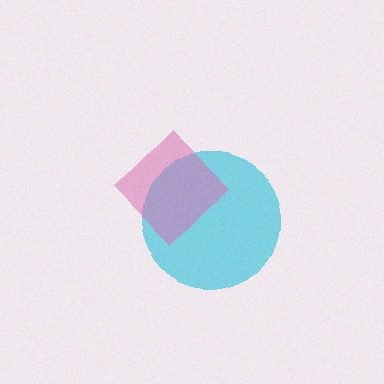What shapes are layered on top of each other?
The layered shapes are: a cyan circle, a pink diamond.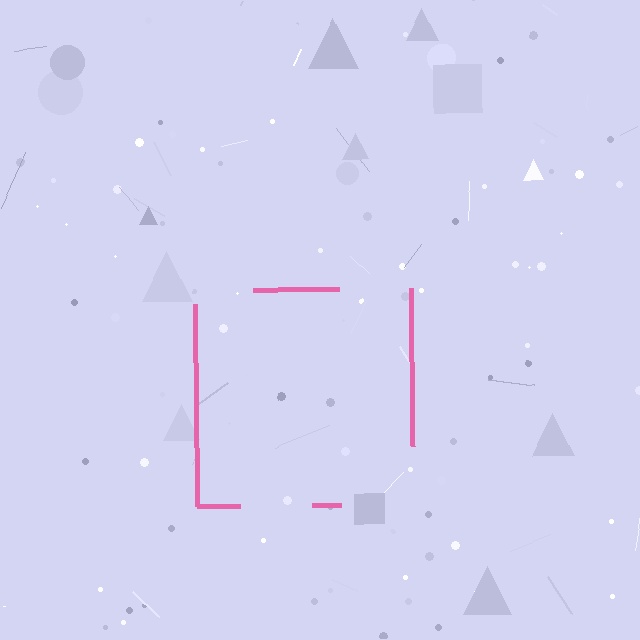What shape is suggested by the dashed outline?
The dashed outline suggests a square.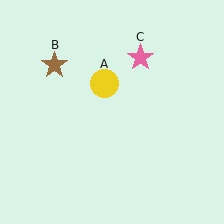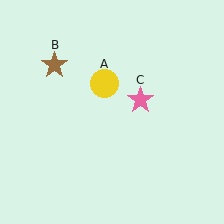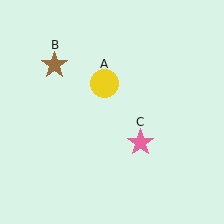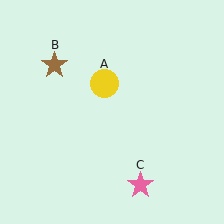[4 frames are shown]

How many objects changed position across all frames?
1 object changed position: pink star (object C).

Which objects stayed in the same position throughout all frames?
Yellow circle (object A) and brown star (object B) remained stationary.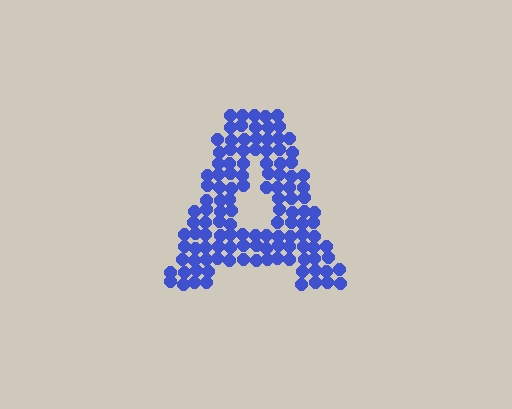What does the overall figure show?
The overall figure shows the letter A.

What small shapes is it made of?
It is made of small circles.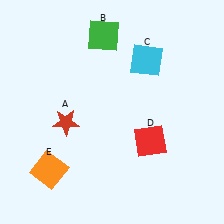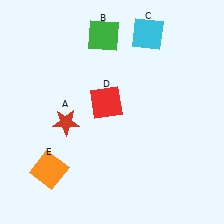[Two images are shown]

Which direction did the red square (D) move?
The red square (D) moved left.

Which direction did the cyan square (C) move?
The cyan square (C) moved up.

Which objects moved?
The objects that moved are: the cyan square (C), the red square (D).